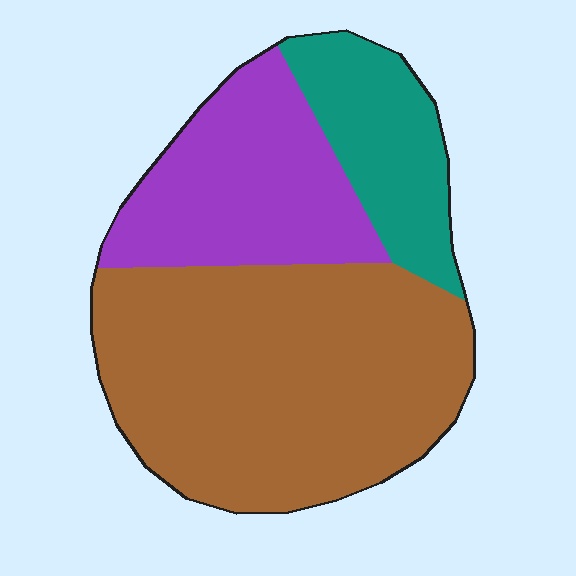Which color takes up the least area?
Teal, at roughly 20%.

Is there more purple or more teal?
Purple.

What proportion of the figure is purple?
Purple takes up between a quarter and a half of the figure.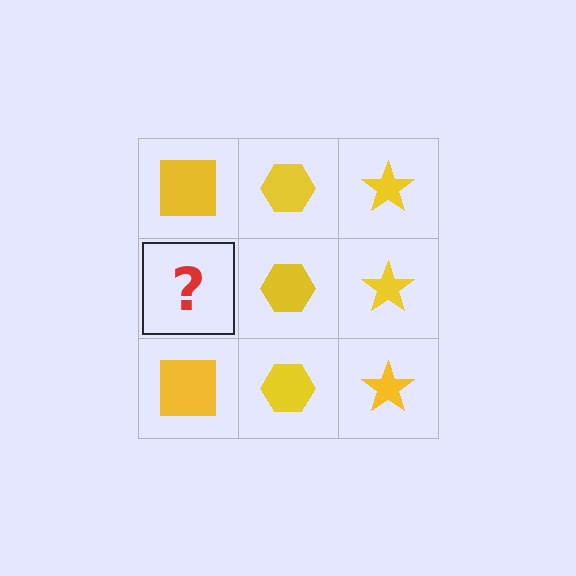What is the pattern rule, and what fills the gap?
The rule is that each column has a consistent shape. The gap should be filled with a yellow square.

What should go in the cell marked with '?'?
The missing cell should contain a yellow square.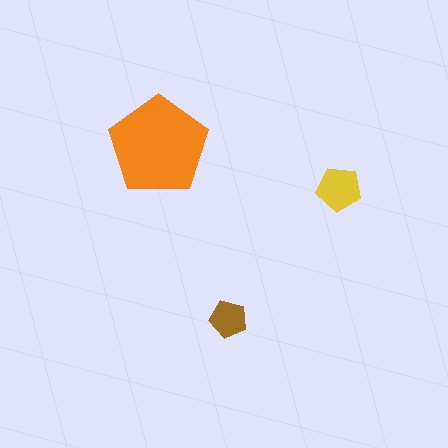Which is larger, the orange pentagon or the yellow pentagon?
The orange one.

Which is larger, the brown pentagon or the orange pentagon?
The orange one.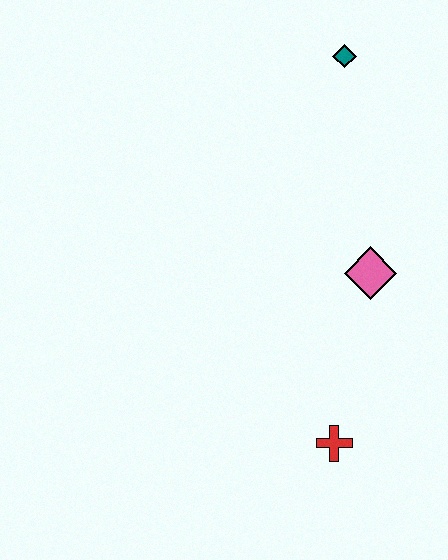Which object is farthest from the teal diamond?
The red cross is farthest from the teal diamond.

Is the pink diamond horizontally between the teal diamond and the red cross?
No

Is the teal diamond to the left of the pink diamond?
Yes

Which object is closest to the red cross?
The pink diamond is closest to the red cross.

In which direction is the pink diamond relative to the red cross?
The pink diamond is above the red cross.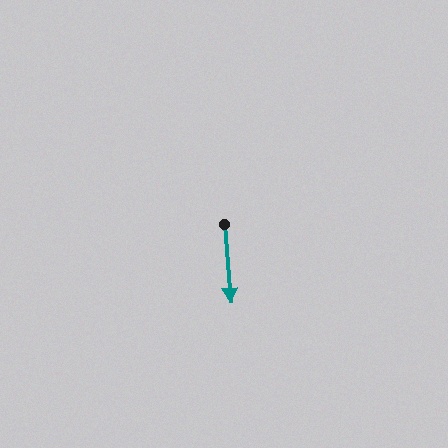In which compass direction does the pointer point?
South.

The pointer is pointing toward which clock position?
Roughly 6 o'clock.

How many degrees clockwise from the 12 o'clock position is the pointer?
Approximately 175 degrees.